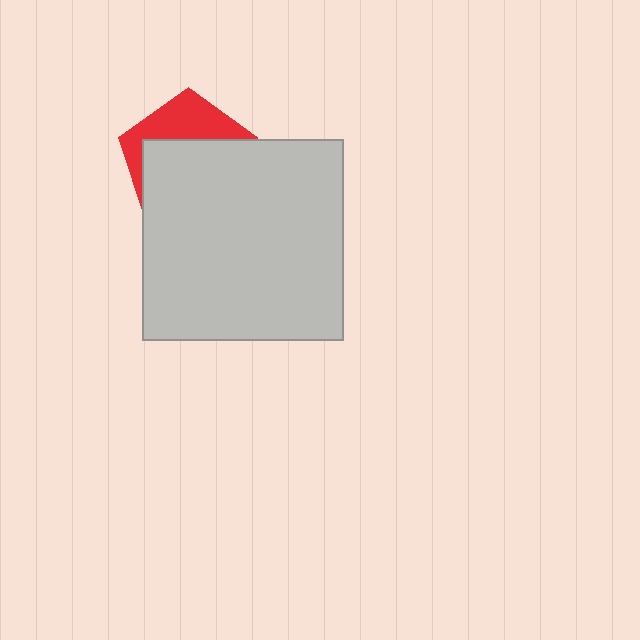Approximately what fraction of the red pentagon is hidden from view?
Roughly 64% of the red pentagon is hidden behind the light gray square.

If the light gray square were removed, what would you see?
You would see the complete red pentagon.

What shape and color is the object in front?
The object in front is a light gray square.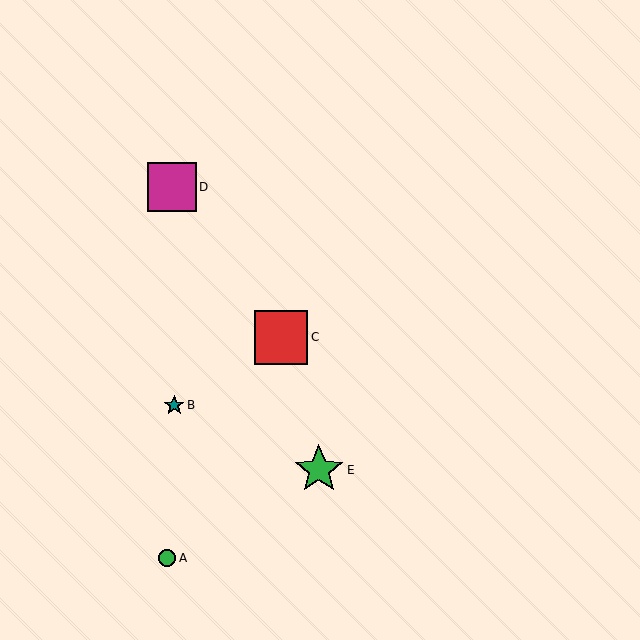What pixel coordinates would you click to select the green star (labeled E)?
Click at (319, 470) to select the green star E.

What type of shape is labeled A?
Shape A is a green circle.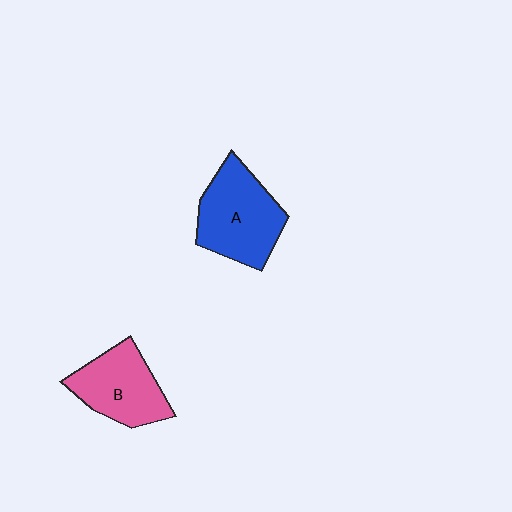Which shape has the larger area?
Shape A (blue).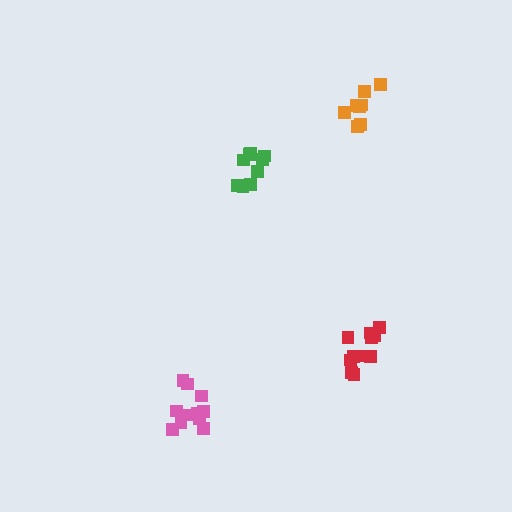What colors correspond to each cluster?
The clusters are colored: pink, green, orange, red.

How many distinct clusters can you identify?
There are 4 distinct clusters.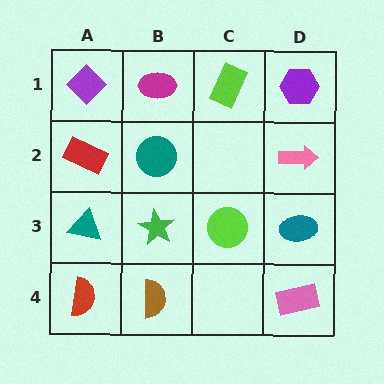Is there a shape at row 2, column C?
No, that cell is empty.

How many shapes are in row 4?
3 shapes.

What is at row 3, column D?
A teal ellipse.